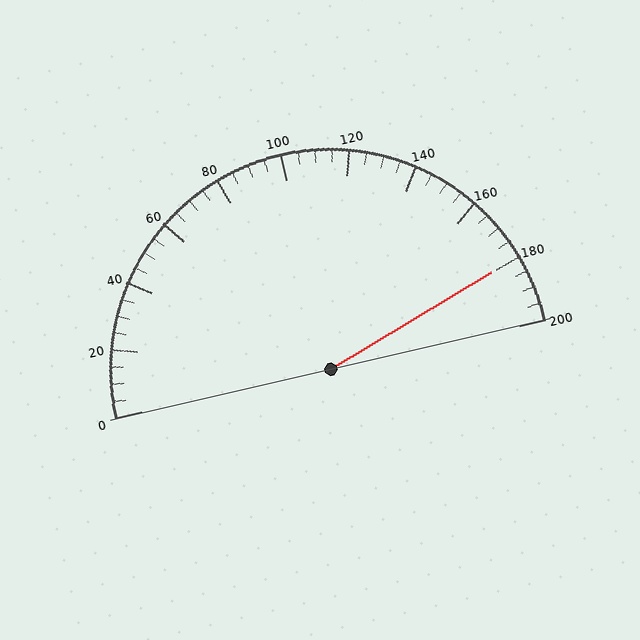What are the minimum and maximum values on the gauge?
The gauge ranges from 0 to 200.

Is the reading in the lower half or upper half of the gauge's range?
The reading is in the upper half of the range (0 to 200).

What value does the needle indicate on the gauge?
The needle indicates approximately 180.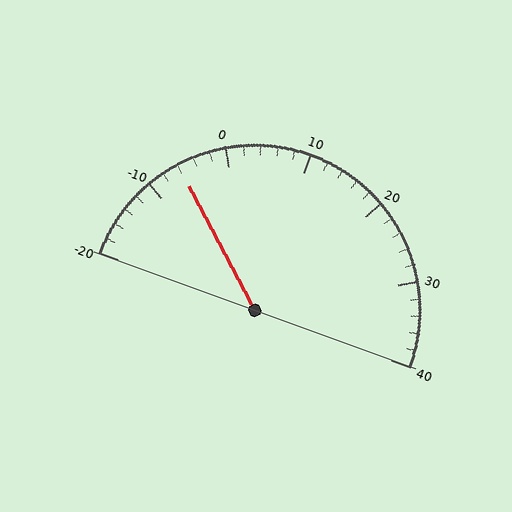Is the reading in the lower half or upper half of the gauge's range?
The reading is in the lower half of the range (-20 to 40).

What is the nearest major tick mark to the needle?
The nearest major tick mark is -10.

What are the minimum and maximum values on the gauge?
The gauge ranges from -20 to 40.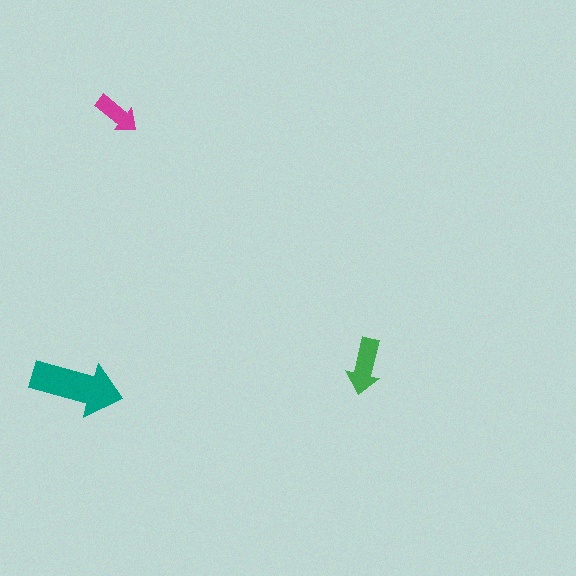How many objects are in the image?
There are 3 objects in the image.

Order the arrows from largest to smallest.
the teal one, the green one, the magenta one.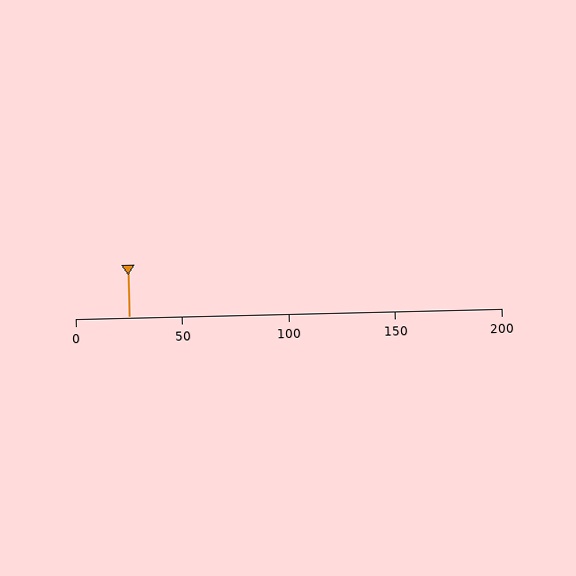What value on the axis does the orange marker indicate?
The marker indicates approximately 25.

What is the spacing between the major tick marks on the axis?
The major ticks are spaced 50 apart.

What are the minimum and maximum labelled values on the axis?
The axis runs from 0 to 200.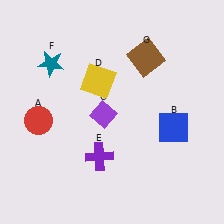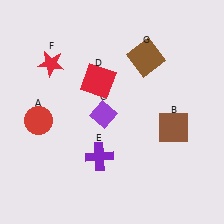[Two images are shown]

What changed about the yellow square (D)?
In Image 1, D is yellow. In Image 2, it changed to red.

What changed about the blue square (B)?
In Image 1, B is blue. In Image 2, it changed to brown.